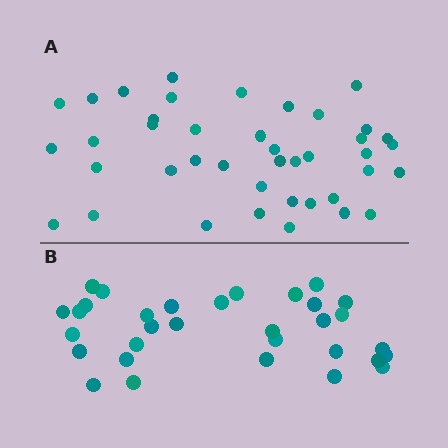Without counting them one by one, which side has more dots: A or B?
Region A (the top region) has more dots.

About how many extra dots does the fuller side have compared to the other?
Region A has roughly 8 or so more dots than region B.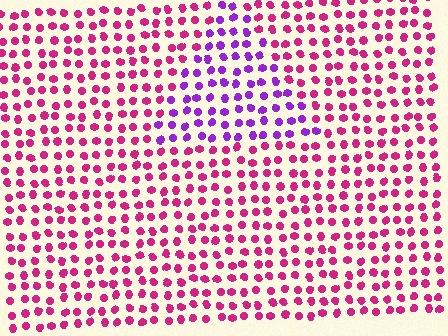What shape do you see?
I see a triangle.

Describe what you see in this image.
The image is filled with small magenta elements in a uniform arrangement. A triangle-shaped region is visible where the elements are tinted to a slightly different hue, forming a subtle color boundary.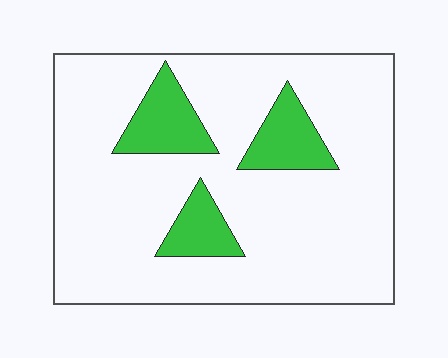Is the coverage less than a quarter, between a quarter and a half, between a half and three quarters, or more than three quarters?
Less than a quarter.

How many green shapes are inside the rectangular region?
3.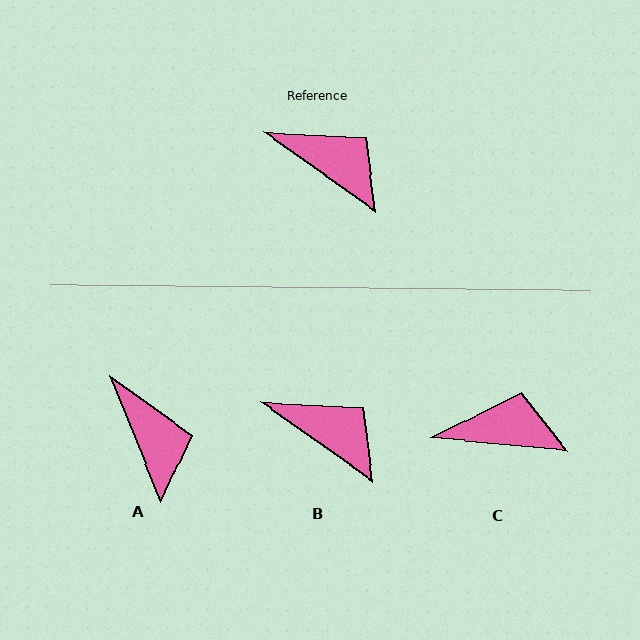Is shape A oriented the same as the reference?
No, it is off by about 33 degrees.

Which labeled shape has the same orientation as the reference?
B.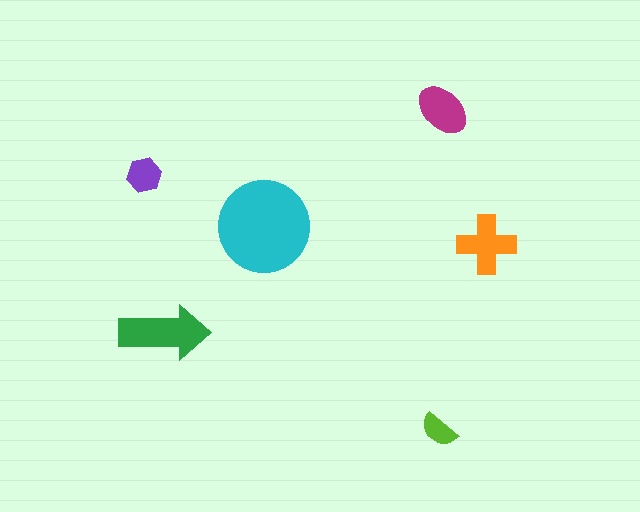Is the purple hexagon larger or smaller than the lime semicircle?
Larger.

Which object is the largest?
The cyan circle.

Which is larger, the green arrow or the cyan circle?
The cyan circle.